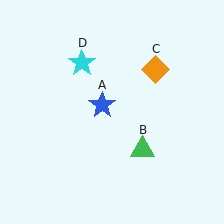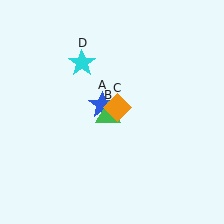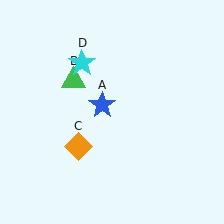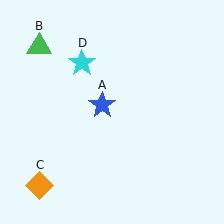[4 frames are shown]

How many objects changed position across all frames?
2 objects changed position: green triangle (object B), orange diamond (object C).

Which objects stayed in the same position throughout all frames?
Blue star (object A) and cyan star (object D) remained stationary.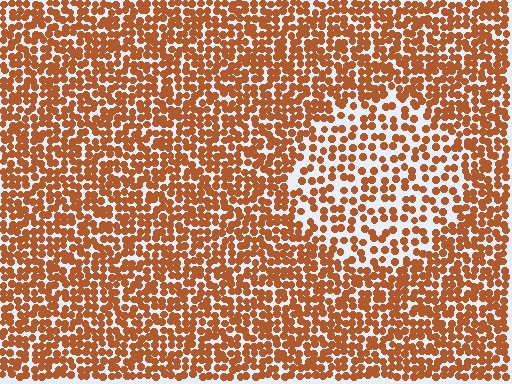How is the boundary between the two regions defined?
The boundary is defined by a change in element density (approximately 1.8x ratio). All elements are the same color, size, and shape.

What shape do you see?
I see a circle.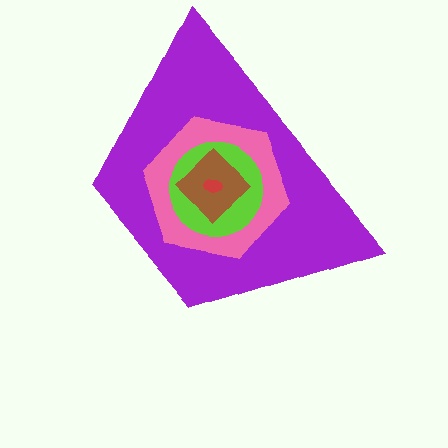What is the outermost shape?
The purple trapezoid.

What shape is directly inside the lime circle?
The brown diamond.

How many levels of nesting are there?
5.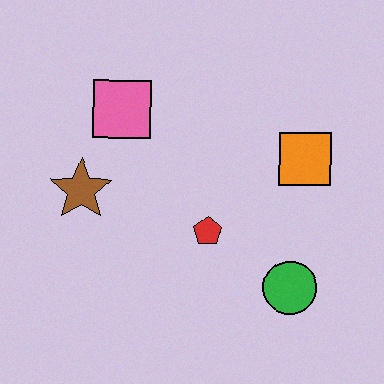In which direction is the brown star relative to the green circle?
The brown star is to the left of the green circle.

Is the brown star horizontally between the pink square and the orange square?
No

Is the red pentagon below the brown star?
Yes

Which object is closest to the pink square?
The brown star is closest to the pink square.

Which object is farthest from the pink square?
The green circle is farthest from the pink square.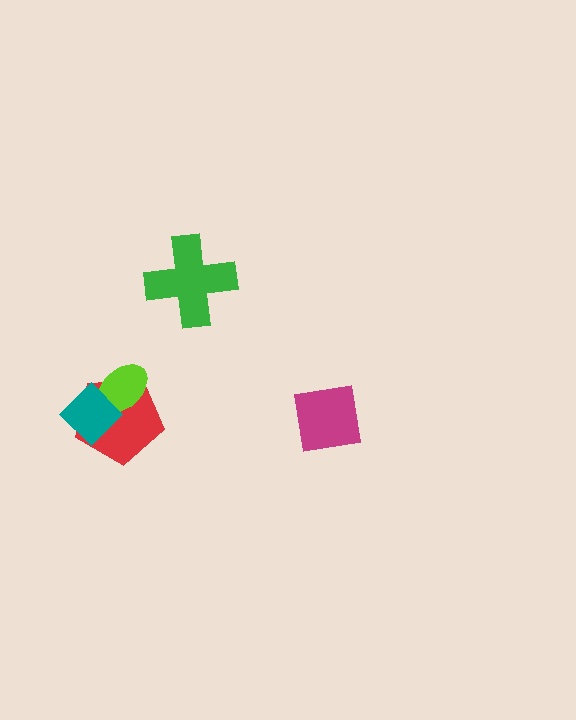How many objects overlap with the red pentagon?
2 objects overlap with the red pentagon.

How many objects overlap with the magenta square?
0 objects overlap with the magenta square.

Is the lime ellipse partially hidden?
Yes, it is partially covered by another shape.